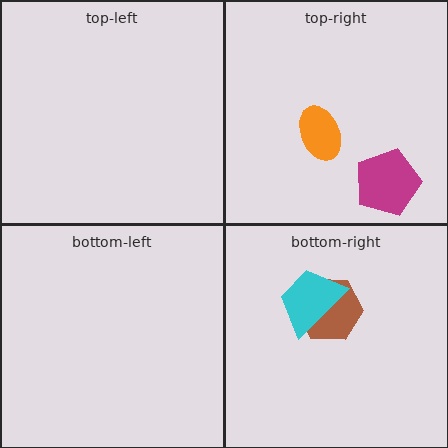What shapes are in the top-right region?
The magenta pentagon, the orange ellipse.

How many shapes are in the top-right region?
2.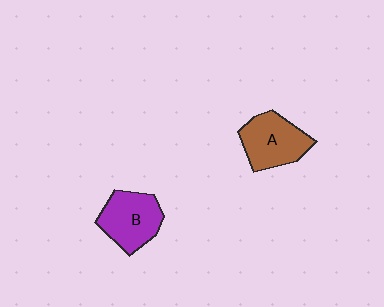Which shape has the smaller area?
Shape B (purple).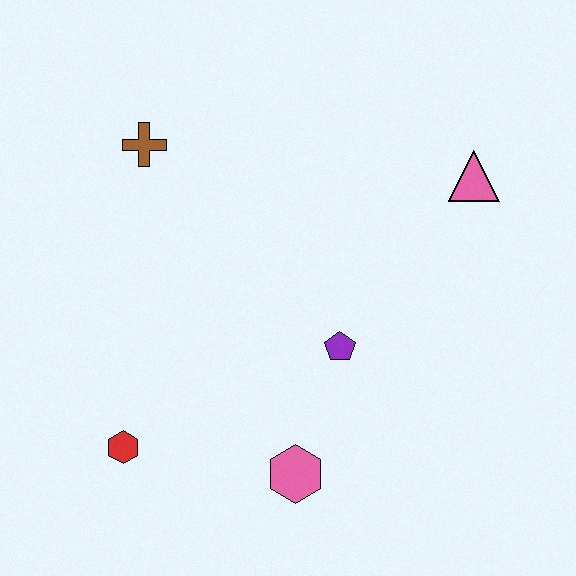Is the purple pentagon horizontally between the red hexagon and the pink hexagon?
No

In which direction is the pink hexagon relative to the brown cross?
The pink hexagon is below the brown cross.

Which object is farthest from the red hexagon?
The pink triangle is farthest from the red hexagon.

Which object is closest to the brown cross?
The purple pentagon is closest to the brown cross.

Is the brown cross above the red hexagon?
Yes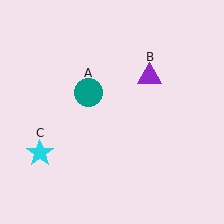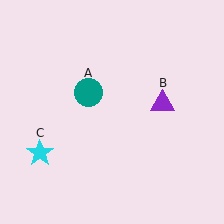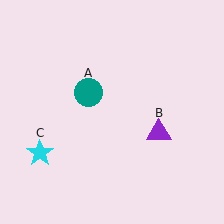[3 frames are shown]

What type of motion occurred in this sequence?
The purple triangle (object B) rotated clockwise around the center of the scene.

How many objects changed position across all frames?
1 object changed position: purple triangle (object B).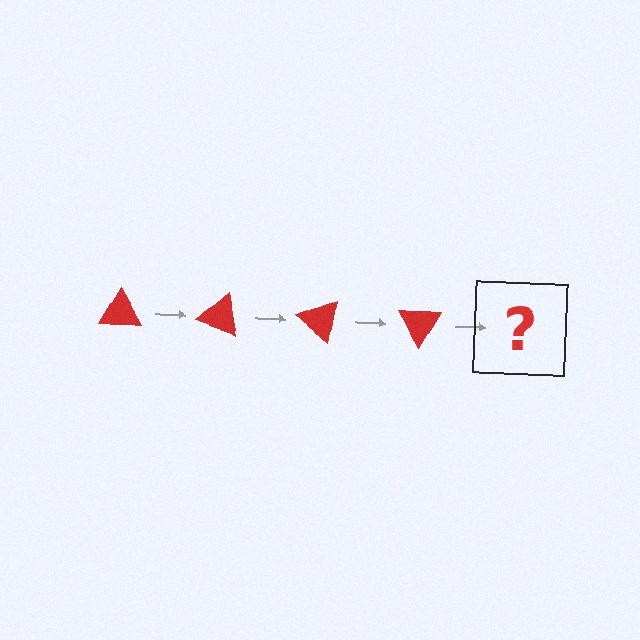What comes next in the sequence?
The next element should be a red triangle rotated 80 degrees.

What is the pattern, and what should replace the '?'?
The pattern is that the triangle rotates 20 degrees each step. The '?' should be a red triangle rotated 80 degrees.